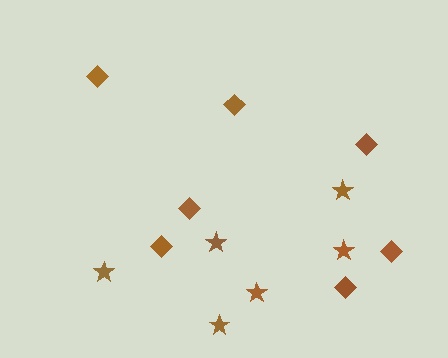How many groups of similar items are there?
There are 2 groups: one group of stars (6) and one group of diamonds (7).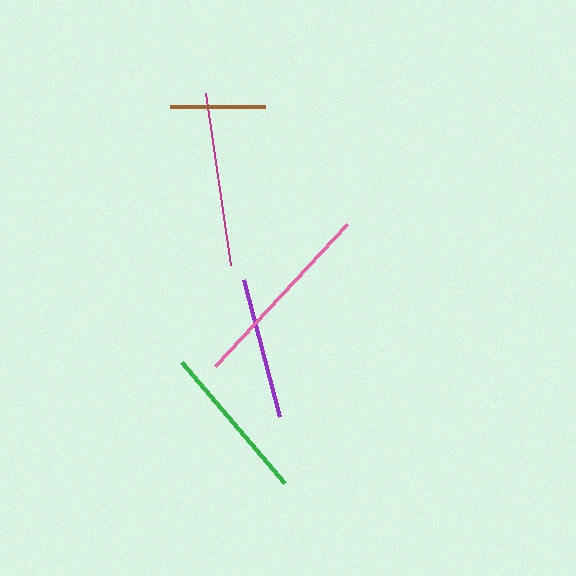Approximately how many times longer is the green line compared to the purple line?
The green line is approximately 1.1 times the length of the purple line.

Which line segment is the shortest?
The brown line is the shortest at approximately 95 pixels.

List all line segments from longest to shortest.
From longest to shortest: pink, magenta, green, purple, brown.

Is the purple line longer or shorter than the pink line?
The pink line is longer than the purple line.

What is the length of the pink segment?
The pink segment is approximately 194 pixels long.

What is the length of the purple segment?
The purple segment is approximately 142 pixels long.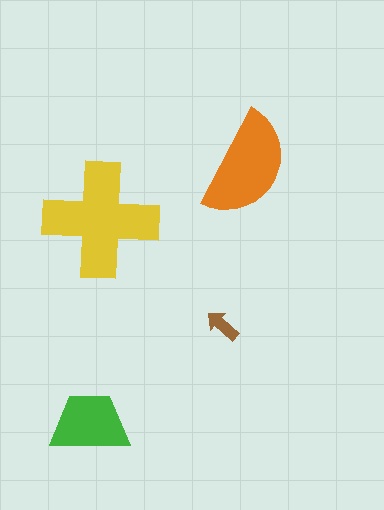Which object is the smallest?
The brown arrow.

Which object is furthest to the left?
The green trapezoid is leftmost.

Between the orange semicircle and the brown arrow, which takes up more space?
The orange semicircle.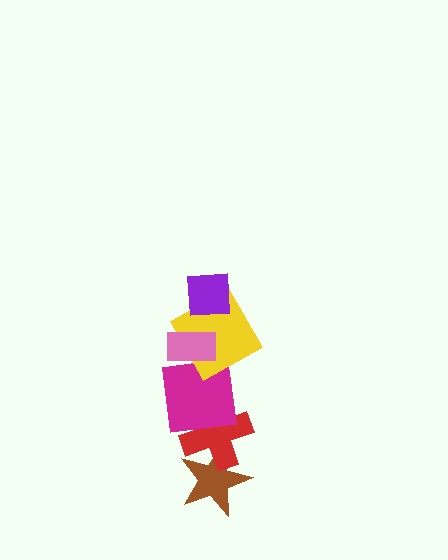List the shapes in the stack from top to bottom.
From top to bottom: the purple square, the pink rectangle, the yellow square, the magenta square, the red cross, the brown star.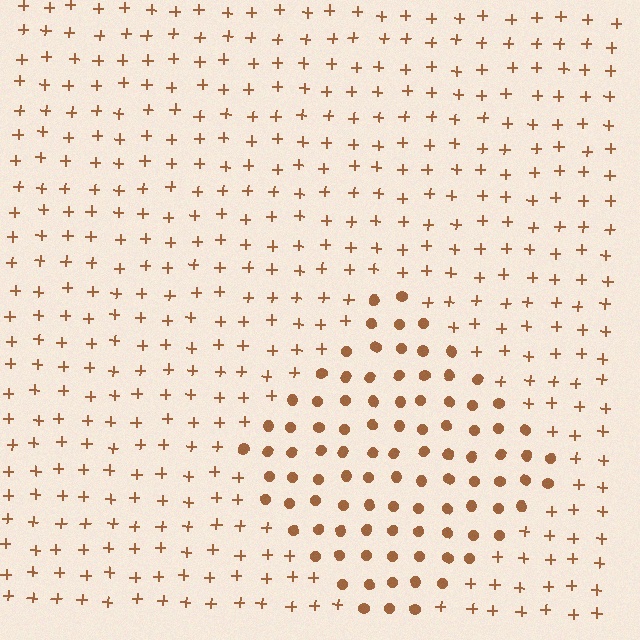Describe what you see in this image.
The image is filled with small brown elements arranged in a uniform grid. A diamond-shaped region contains circles, while the surrounding area contains plus signs. The boundary is defined purely by the change in element shape.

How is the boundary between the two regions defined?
The boundary is defined by a change in element shape: circles inside vs. plus signs outside. All elements share the same color and spacing.